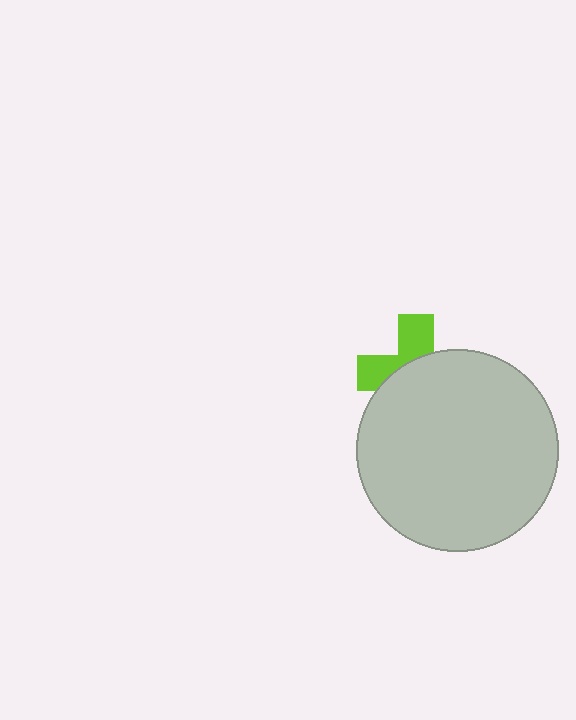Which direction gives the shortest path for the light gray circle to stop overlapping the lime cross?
Moving down gives the shortest separation.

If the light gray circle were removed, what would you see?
You would see the complete lime cross.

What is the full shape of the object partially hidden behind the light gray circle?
The partially hidden object is a lime cross.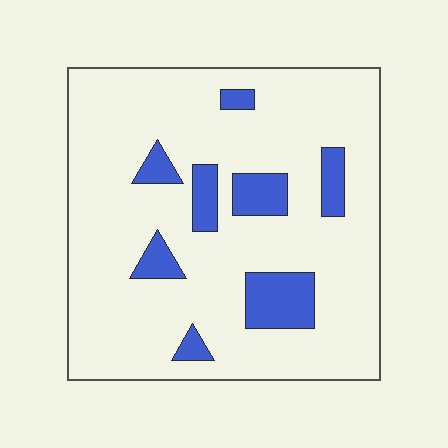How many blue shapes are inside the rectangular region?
8.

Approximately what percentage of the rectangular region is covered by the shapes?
Approximately 15%.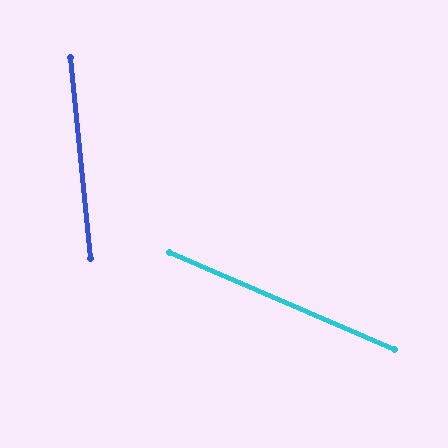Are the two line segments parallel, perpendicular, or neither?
Neither parallel nor perpendicular — they differ by about 61°.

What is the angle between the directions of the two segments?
Approximately 61 degrees.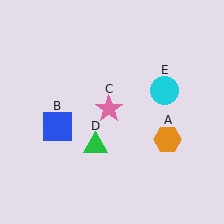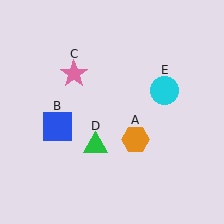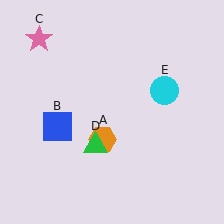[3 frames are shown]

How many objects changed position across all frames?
2 objects changed position: orange hexagon (object A), pink star (object C).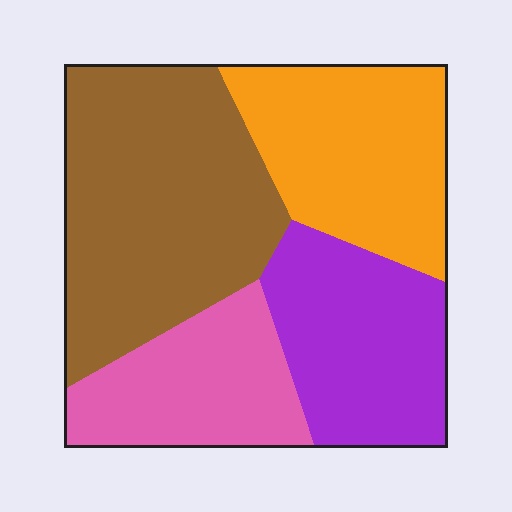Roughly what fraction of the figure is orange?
Orange takes up about one quarter (1/4) of the figure.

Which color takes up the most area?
Brown, at roughly 35%.